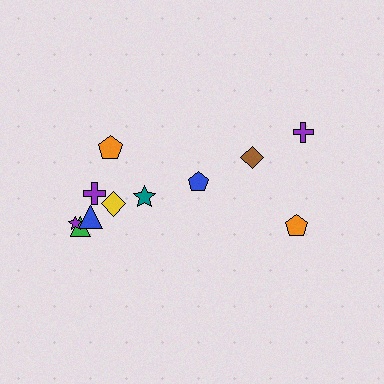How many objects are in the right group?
There are 3 objects.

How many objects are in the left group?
There are 8 objects.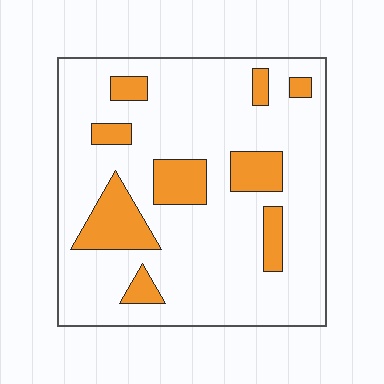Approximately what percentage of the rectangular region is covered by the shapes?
Approximately 20%.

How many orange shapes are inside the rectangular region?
9.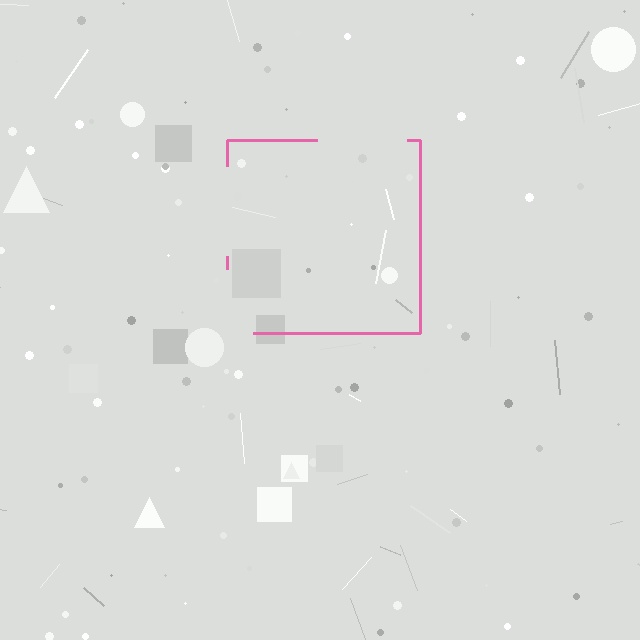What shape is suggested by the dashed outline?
The dashed outline suggests a square.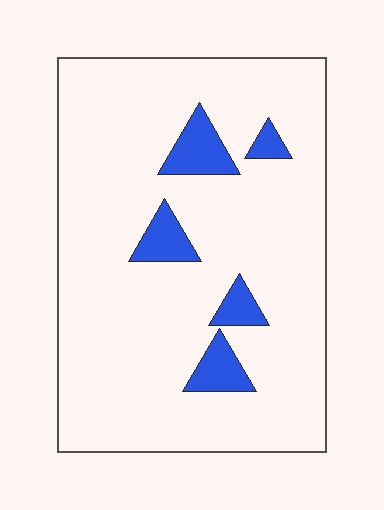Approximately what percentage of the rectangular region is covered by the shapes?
Approximately 10%.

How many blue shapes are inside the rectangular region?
5.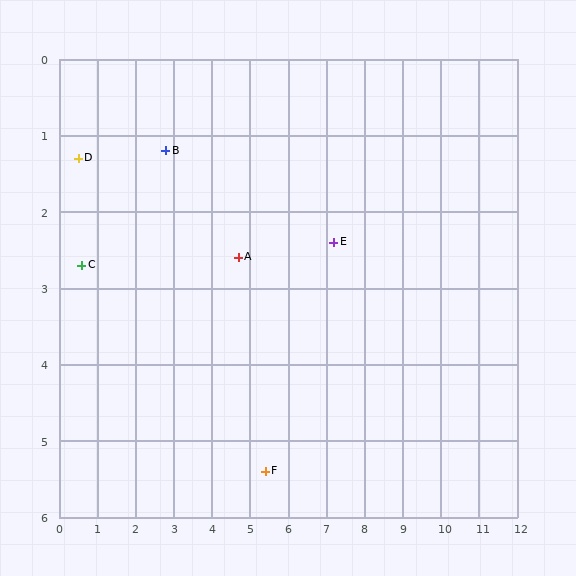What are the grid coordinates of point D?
Point D is at approximately (0.5, 1.3).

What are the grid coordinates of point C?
Point C is at approximately (0.6, 2.7).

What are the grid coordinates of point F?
Point F is at approximately (5.4, 5.4).